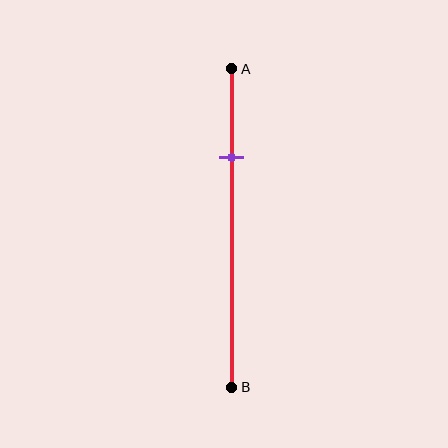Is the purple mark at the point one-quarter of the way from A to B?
Yes, the mark is approximately at the one-quarter point.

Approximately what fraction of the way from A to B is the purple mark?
The purple mark is approximately 30% of the way from A to B.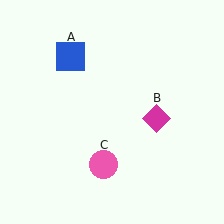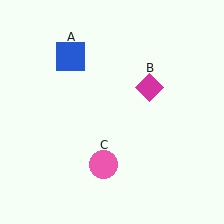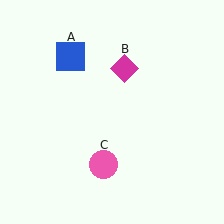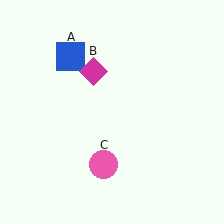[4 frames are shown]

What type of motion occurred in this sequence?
The magenta diamond (object B) rotated counterclockwise around the center of the scene.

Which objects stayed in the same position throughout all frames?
Blue square (object A) and pink circle (object C) remained stationary.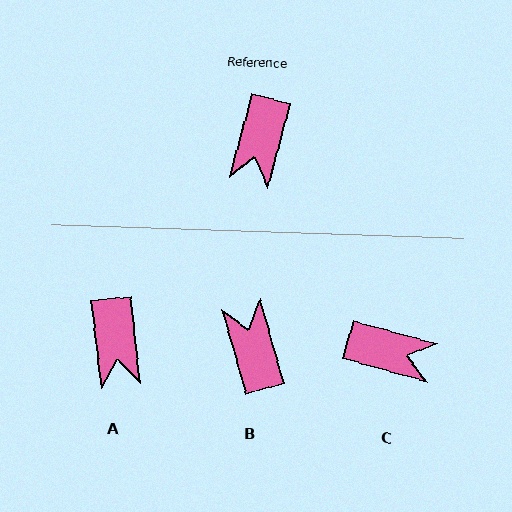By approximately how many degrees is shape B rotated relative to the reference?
Approximately 148 degrees clockwise.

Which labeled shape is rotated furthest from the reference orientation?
B, about 148 degrees away.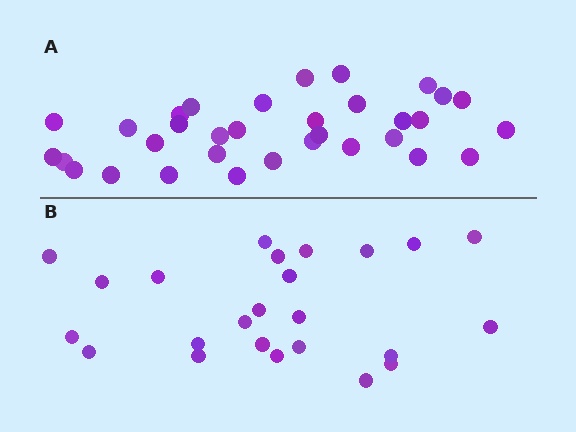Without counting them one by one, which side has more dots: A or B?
Region A (the top region) has more dots.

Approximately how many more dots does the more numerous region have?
Region A has roughly 8 or so more dots than region B.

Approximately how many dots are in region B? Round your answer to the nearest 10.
About 20 dots. (The exact count is 24, which rounds to 20.)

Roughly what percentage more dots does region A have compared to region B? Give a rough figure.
About 40% more.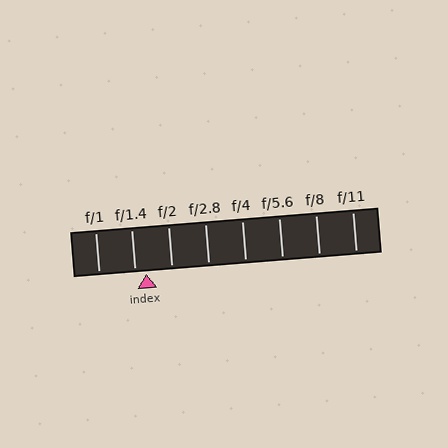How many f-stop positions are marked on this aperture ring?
There are 8 f-stop positions marked.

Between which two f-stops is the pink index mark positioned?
The index mark is between f/1.4 and f/2.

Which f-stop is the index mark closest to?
The index mark is closest to f/1.4.